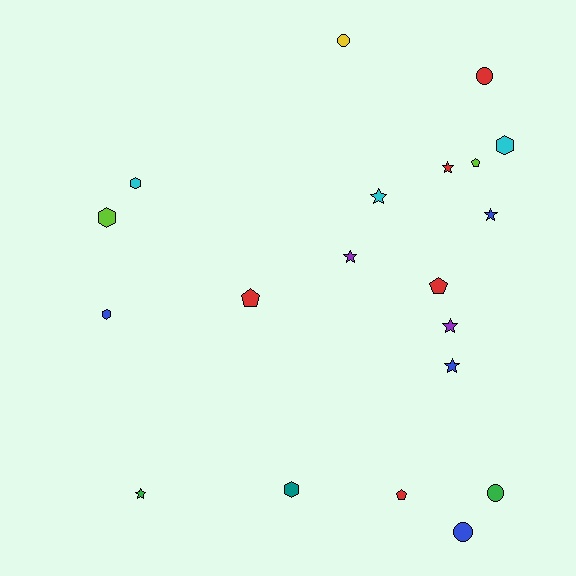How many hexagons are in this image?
There are 5 hexagons.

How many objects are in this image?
There are 20 objects.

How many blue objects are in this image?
There are 4 blue objects.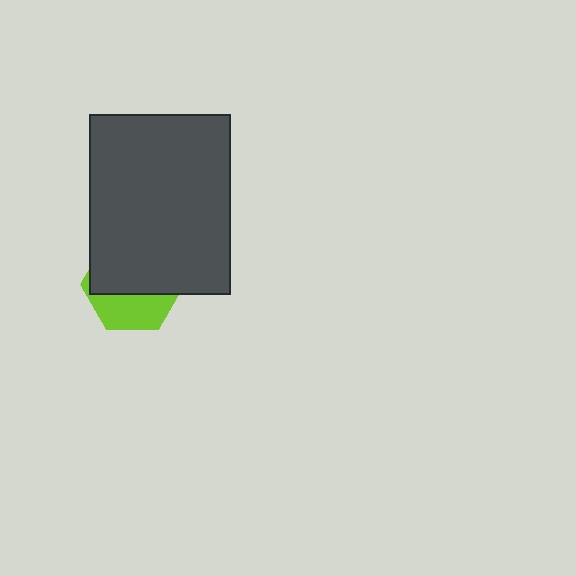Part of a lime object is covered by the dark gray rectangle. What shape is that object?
It is a hexagon.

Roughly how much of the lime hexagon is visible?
A small part of it is visible (roughly 37%).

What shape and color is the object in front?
The object in front is a dark gray rectangle.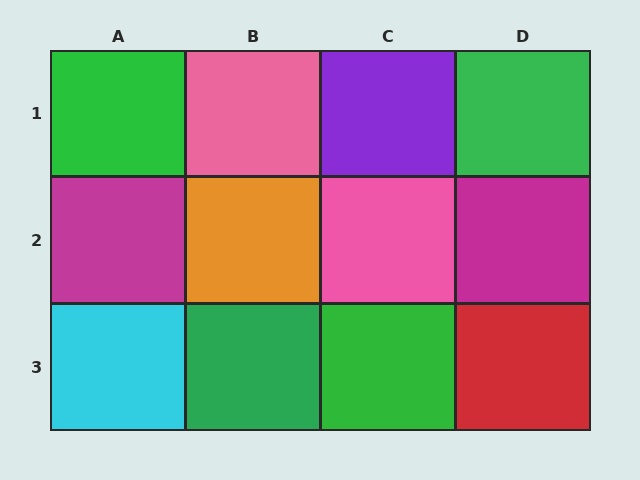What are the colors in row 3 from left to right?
Cyan, green, green, red.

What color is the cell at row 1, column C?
Purple.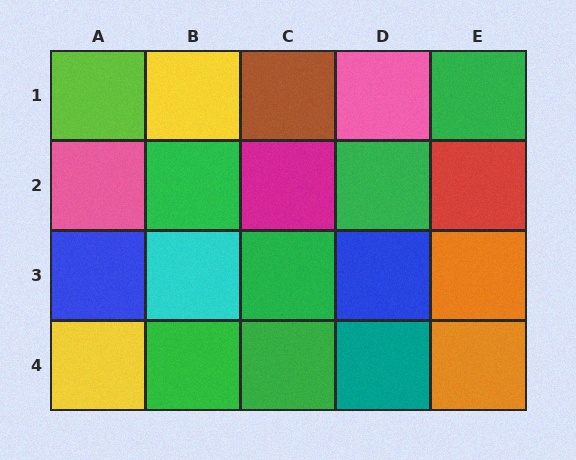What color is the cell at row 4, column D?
Teal.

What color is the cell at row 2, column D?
Green.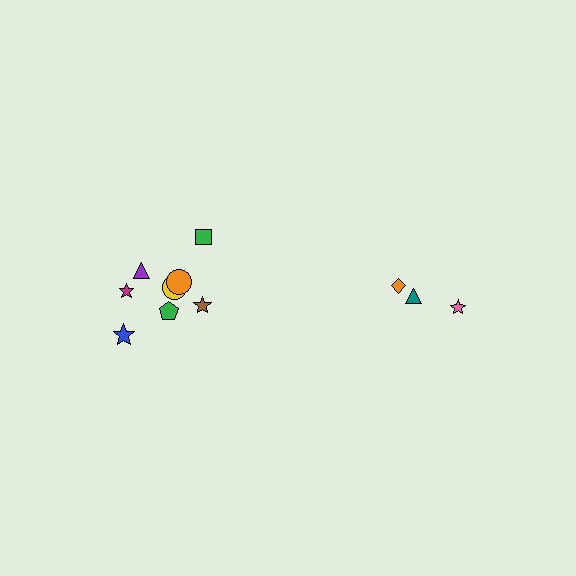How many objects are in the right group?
There are 3 objects.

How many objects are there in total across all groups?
There are 11 objects.